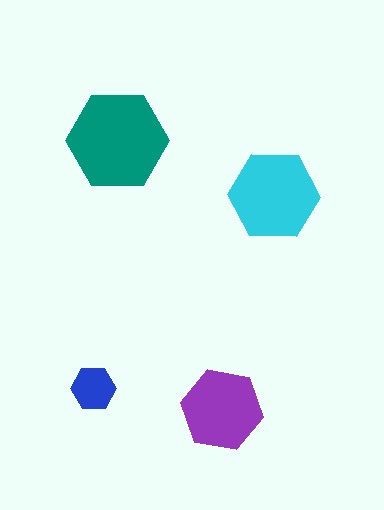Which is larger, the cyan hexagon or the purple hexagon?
The cyan one.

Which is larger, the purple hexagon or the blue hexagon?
The purple one.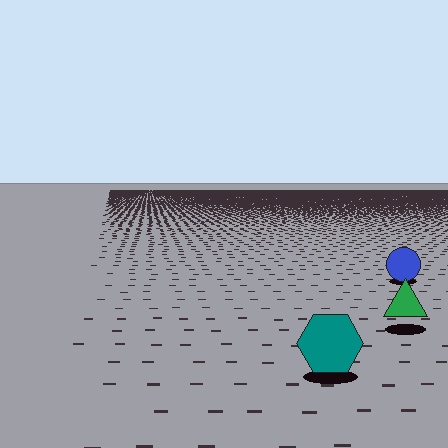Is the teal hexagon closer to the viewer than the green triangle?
Yes. The teal hexagon is closer — you can tell from the texture gradient: the ground texture is coarser near it.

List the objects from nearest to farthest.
From nearest to farthest: the teal hexagon, the green triangle, the blue circle.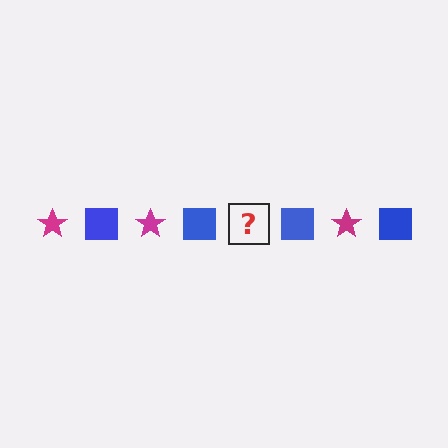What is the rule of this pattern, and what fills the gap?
The rule is that the pattern alternates between magenta star and blue square. The gap should be filled with a magenta star.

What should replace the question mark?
The question mark should be replaced with a magenta star.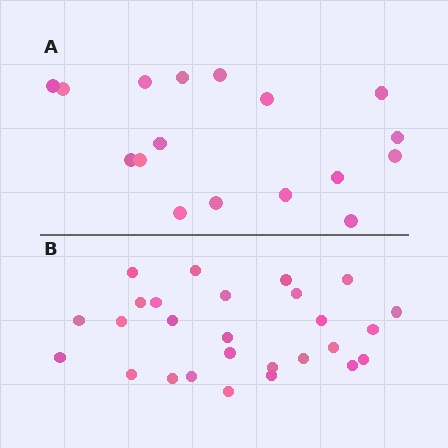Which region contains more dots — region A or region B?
Region B (the bottom region) has more dots.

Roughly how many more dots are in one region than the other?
Region B has roughly 10 or so more dots than region A.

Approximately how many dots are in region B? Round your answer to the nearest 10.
About 30 dots. (The exact count is 27, which rounds to 30.)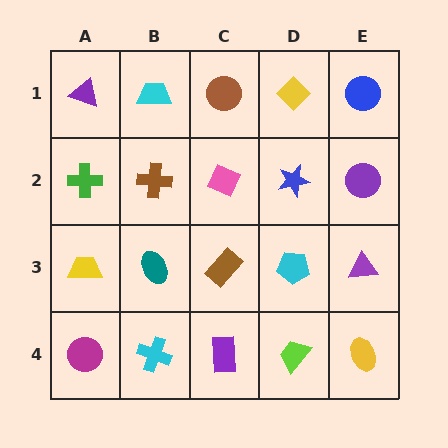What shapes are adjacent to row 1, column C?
A pink diamond (row 2, column C), a cyan trapezoid (row 1, column B), a yellow diamond (row 1, column D).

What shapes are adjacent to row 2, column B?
A cyan trapezoid (row 1, column B), a teal ellipse (row 3, column B), a green cross (row 2, column A), a pink diamond (row 2, column C).